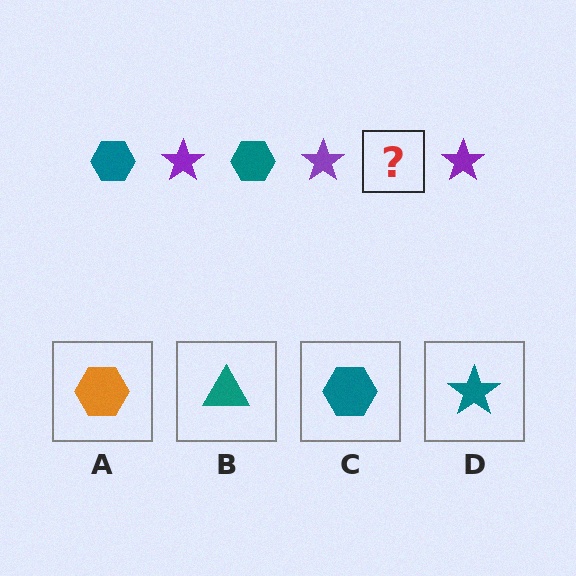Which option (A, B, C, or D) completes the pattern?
C.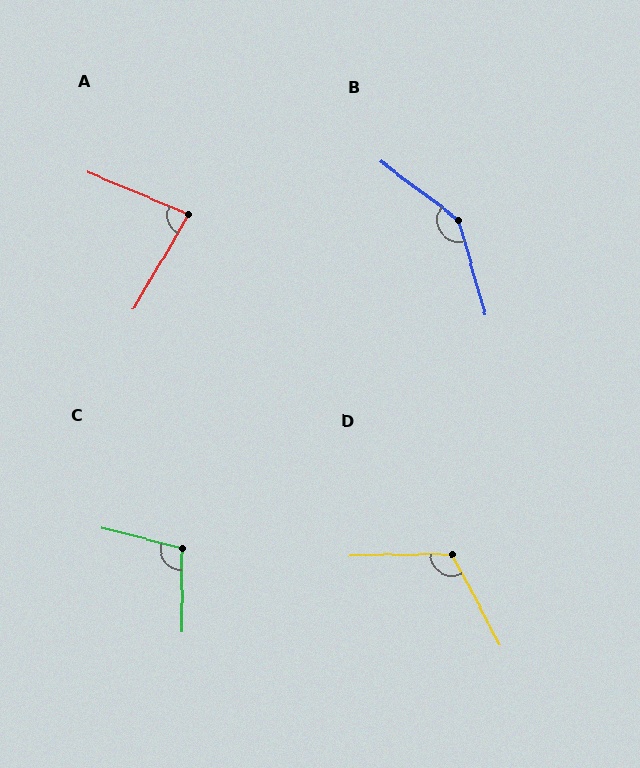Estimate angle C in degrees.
Approximately 104 degrees.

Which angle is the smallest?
A, at approximately 83 degrees.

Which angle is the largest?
B, at approximately 143 degrees.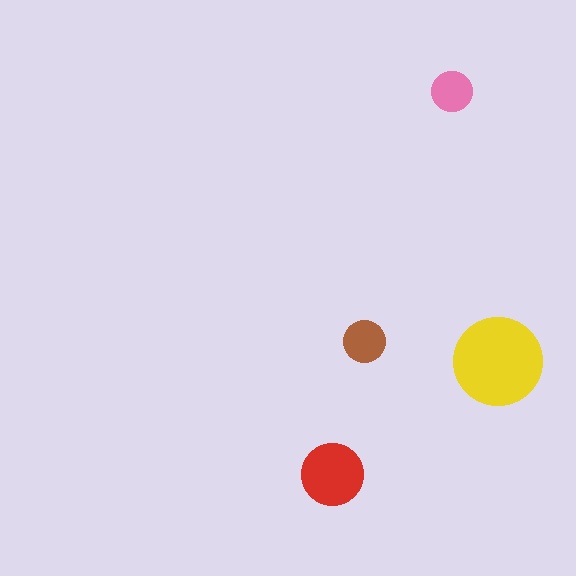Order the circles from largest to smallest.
the yellow one, the red one, the brown one, the pink one.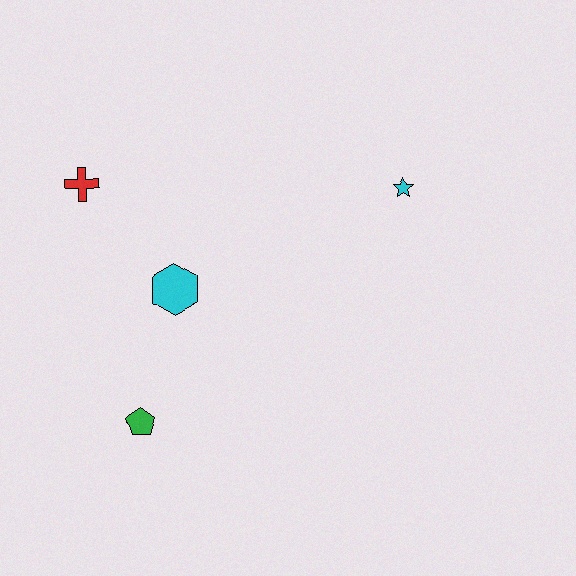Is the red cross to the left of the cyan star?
Yes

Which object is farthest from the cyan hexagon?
The cyan star is farthest from the cyan hexagon.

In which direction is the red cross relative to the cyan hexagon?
The red cross is above the cyan hexagon.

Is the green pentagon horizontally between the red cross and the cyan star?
Yes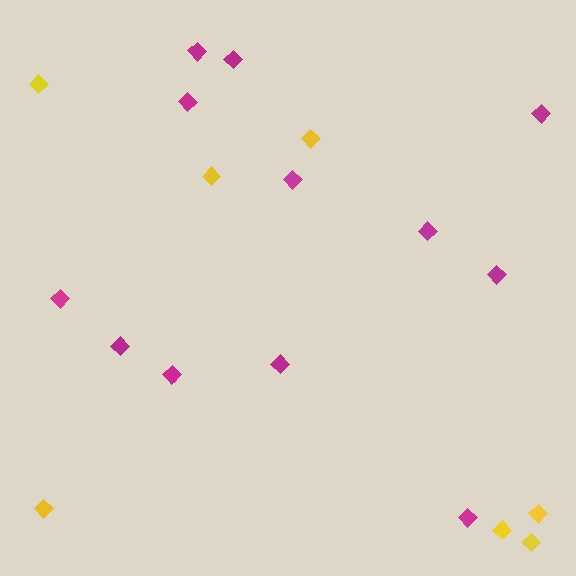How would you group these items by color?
There are 2 groups: one group of magenta diamonds (12) and one group of yellow diamonds (7).